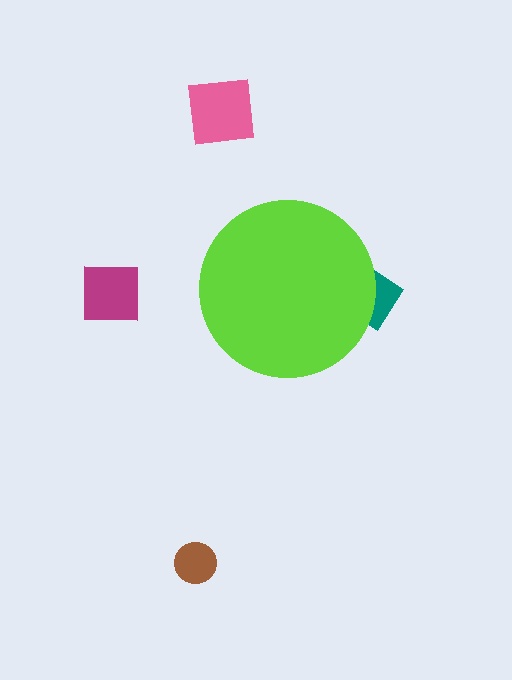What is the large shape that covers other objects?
A lime circle.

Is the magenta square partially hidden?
No, the magenta square is fully visible.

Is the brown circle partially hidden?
No, the brown circle is fully visible.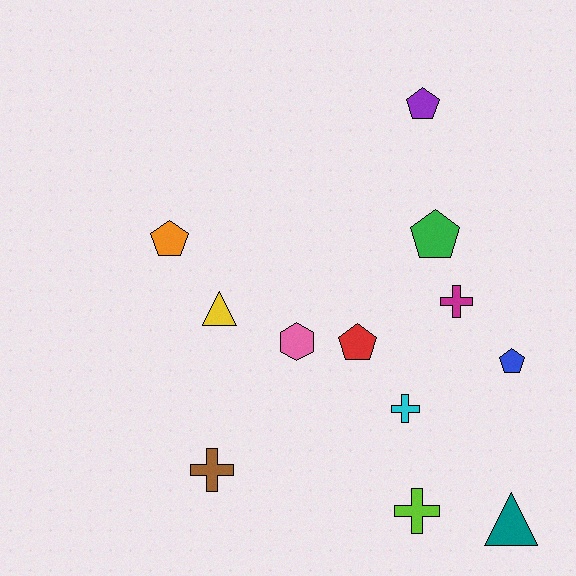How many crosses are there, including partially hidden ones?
There are 4 crosses.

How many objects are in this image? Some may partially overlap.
There are 12 objects.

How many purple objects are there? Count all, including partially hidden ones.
There is 1 purple object.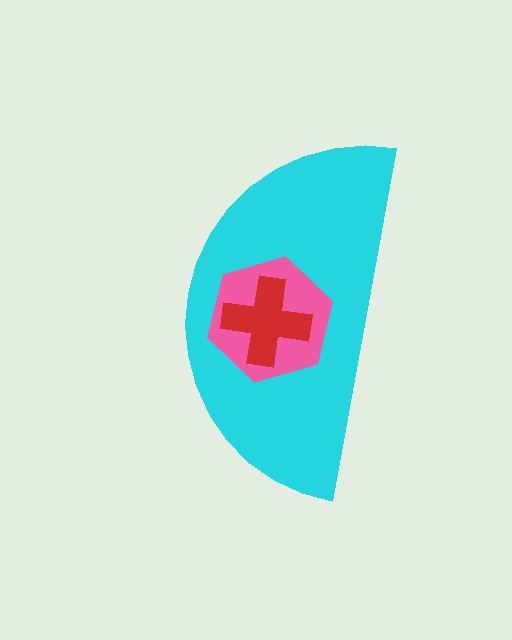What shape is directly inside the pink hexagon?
The red cross.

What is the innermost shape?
The red cross.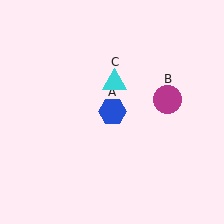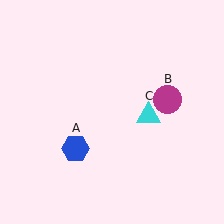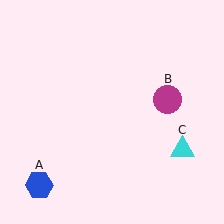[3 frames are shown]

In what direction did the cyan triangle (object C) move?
The cyan triangle (object C) moved down and to the right.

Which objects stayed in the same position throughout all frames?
Magenta circle (object B) remained stationary.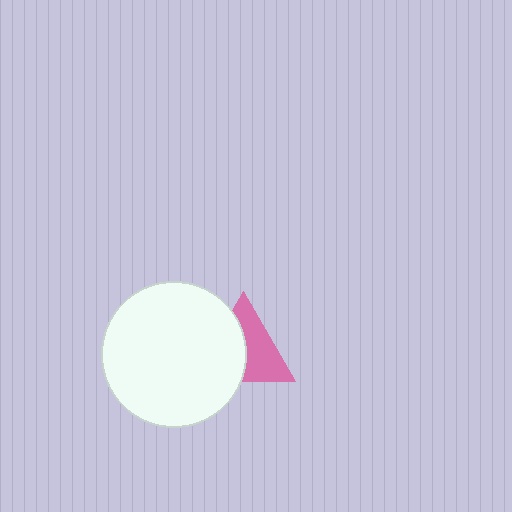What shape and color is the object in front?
The object in front is a white circle.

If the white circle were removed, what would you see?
You would see the complete pink triangle.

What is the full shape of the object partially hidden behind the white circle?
The partially hidden object is a pink triangle.